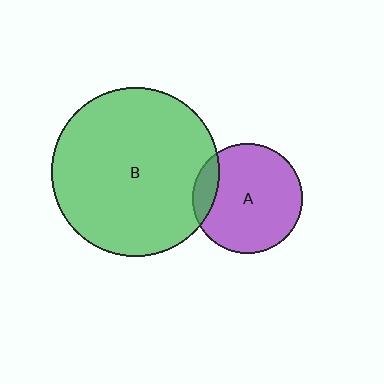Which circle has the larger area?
Circle B (green).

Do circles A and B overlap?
Yes.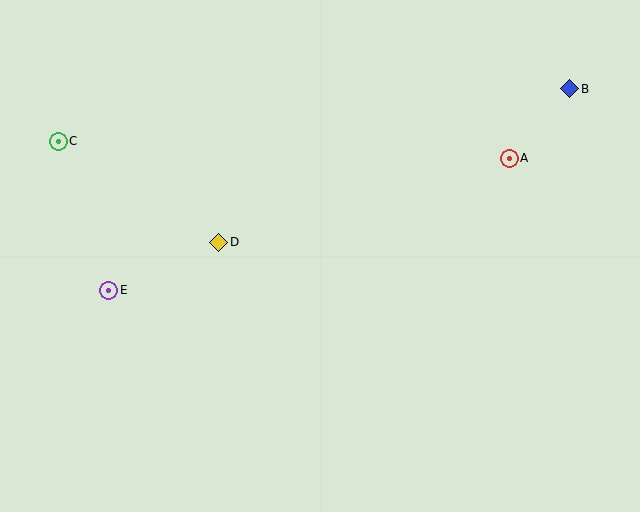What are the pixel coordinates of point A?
Point A is at (509, 158).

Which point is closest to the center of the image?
Point D at (219, 243) is closest to the center.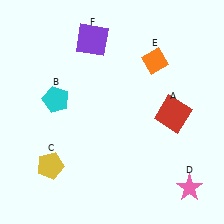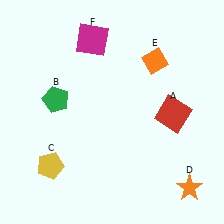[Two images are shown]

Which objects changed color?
B changed from cyan to green. D changed from pink to orange. F changed from purple to magenta.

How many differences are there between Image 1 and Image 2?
There are 3 differences between the two images.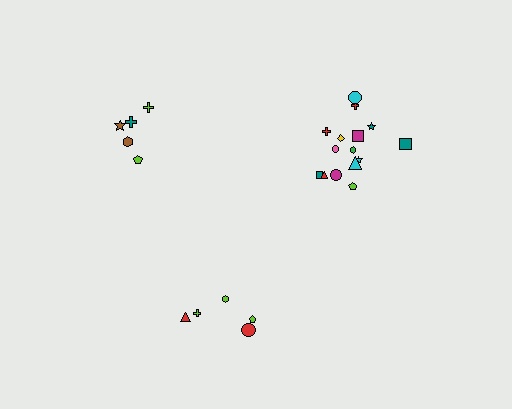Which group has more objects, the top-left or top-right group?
The top-right group.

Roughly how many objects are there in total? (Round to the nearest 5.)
Roughly 25 objects in total.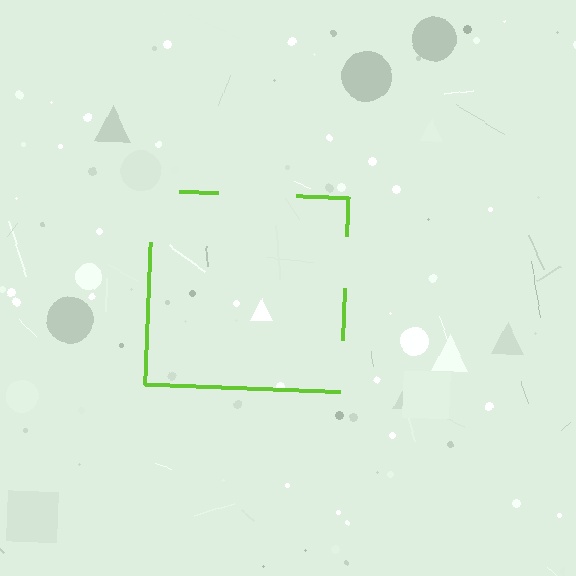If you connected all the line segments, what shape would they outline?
They would outline a square.